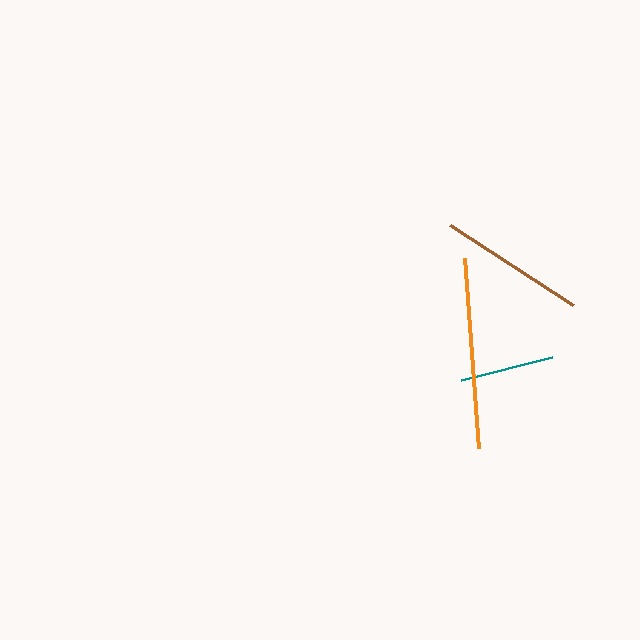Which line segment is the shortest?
The teal line is the shortest at approximately 94 pixels.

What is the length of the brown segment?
The brown segment is approximately 147 pixels long.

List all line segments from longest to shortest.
From longest to shortest: orange, brown, teal.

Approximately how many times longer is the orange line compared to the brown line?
The orange line is approximately 1.3 times the length of the brown line.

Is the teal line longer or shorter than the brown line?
The brown line is longer than the teal line.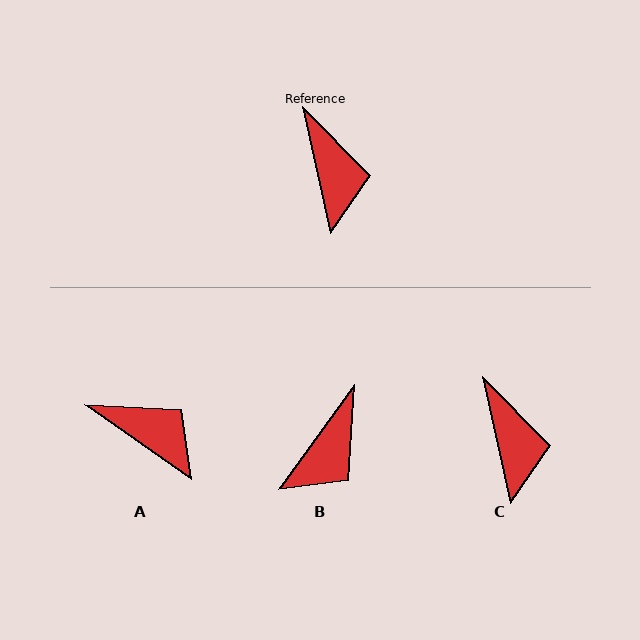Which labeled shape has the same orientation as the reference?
C.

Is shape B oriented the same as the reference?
No, it is off by about 48 degrees.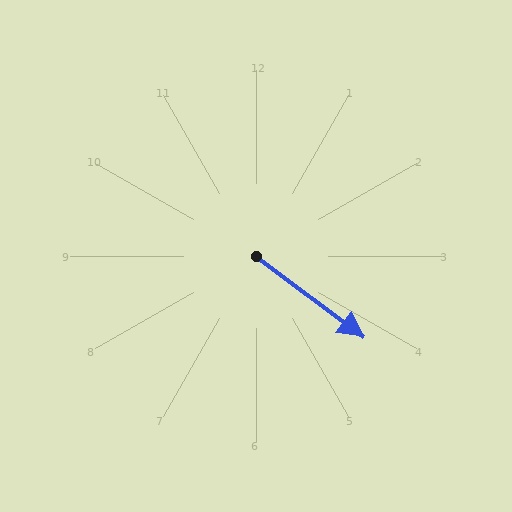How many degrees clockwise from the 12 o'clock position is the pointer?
Approximately 127 degrees.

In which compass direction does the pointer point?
Southeast.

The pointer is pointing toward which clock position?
Roughly 4 o'clock.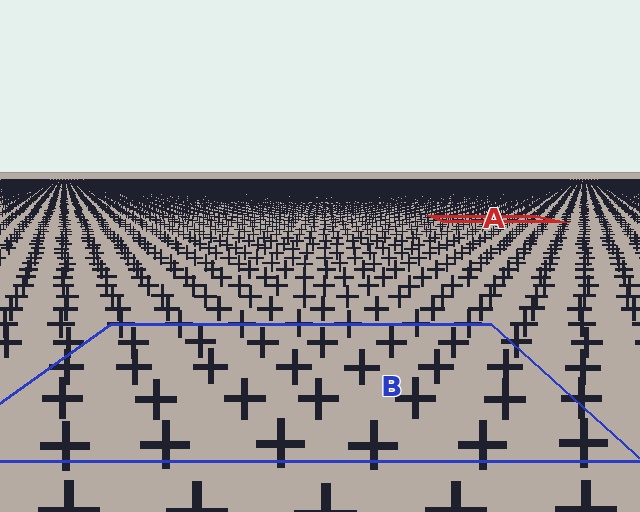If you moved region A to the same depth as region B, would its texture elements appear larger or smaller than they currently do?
They would appear larger. At a closer depth, the same texture elements are projected at a bigger on-screen size.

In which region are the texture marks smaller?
The texture marks are smaller in region A, because it is farther away.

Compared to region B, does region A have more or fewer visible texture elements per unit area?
Region A has more texture elements per unit area — they are packed more densely because it is farther away.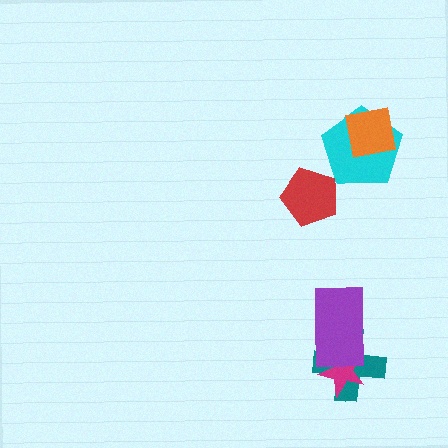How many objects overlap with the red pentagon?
0 objects overlap with the red pentagon.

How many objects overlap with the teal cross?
2 objects overlap with the teal cross.